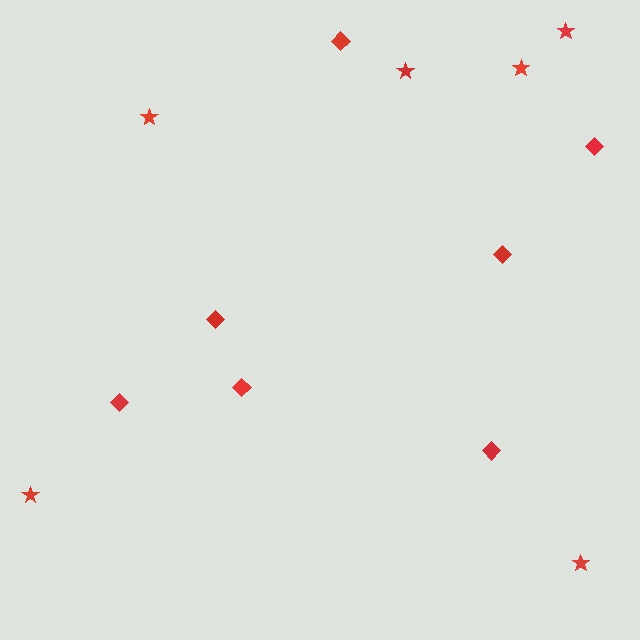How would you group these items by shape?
There are 2 groups: one group of diamonds (7) and one group of stars (6).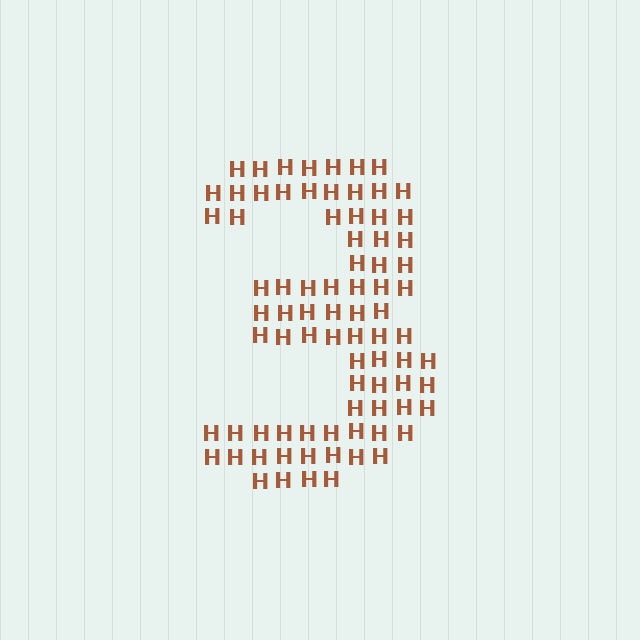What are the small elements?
The small elements are letter H's.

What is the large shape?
The large shape is the digit 3.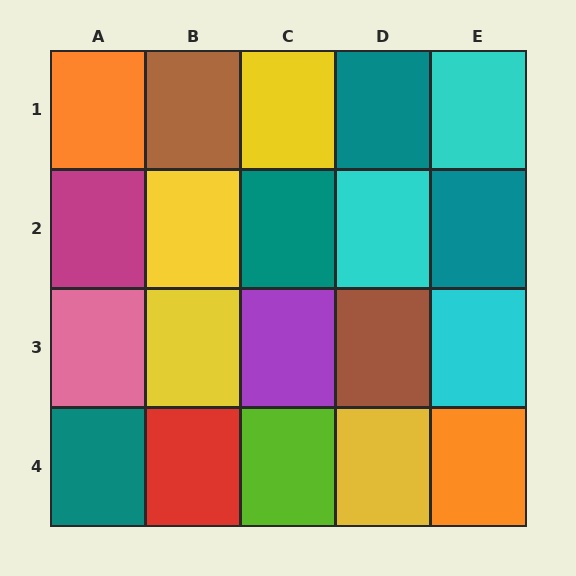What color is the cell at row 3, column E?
Cyan.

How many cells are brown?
2 cells are brown.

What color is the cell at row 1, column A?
Orange.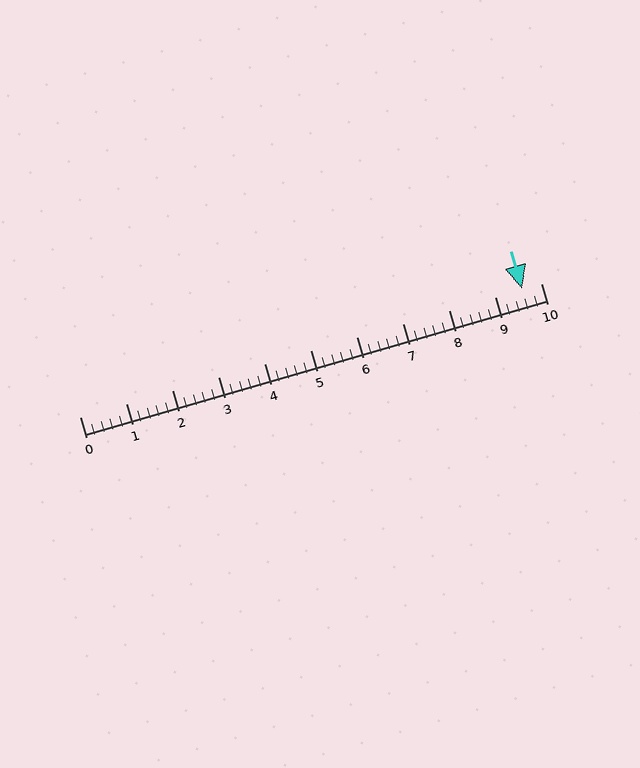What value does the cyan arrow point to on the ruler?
The cyan arrow points to approximately 9.6.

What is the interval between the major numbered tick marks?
The major tick marks are spaced 1 units apart.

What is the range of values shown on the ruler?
The ruler shows values from 0 to 10.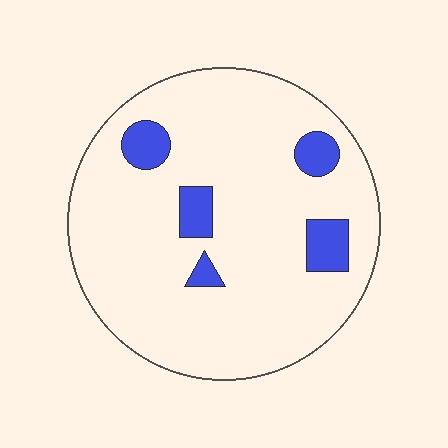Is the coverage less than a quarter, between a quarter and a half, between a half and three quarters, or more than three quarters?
Less than a quarter.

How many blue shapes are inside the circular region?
5.